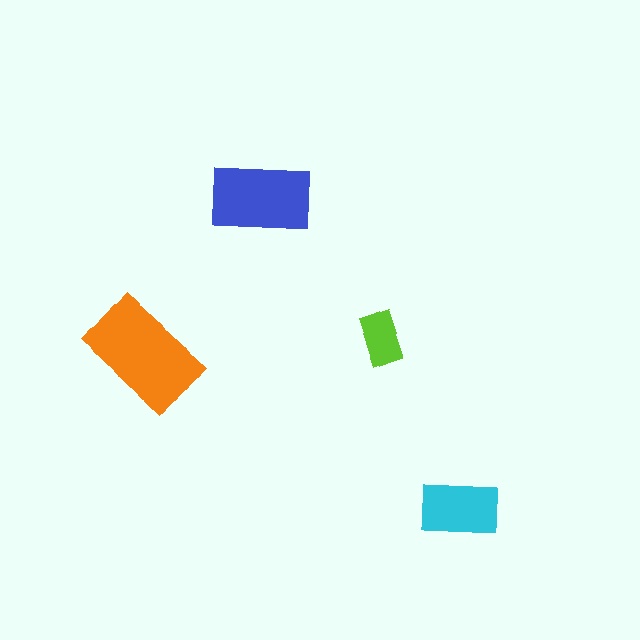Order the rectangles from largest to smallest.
the orange one, the blue one, the cyan one, the lime one.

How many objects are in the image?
There are 4 objects in the image.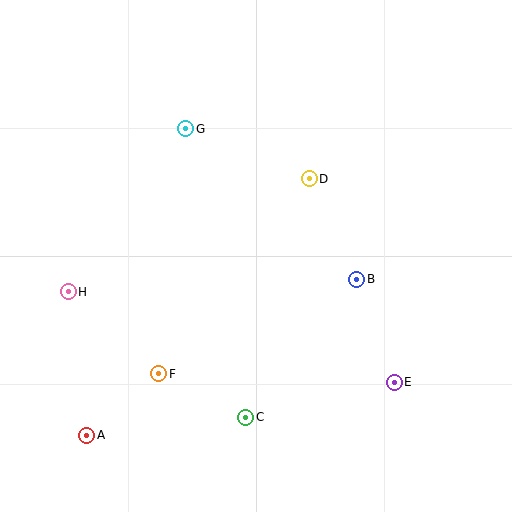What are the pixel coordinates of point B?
Point B is at (357, 279).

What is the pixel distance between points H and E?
The distance between H and E is 338 pixels.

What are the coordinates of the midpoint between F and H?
The midpoint between F and H is at (113, 333).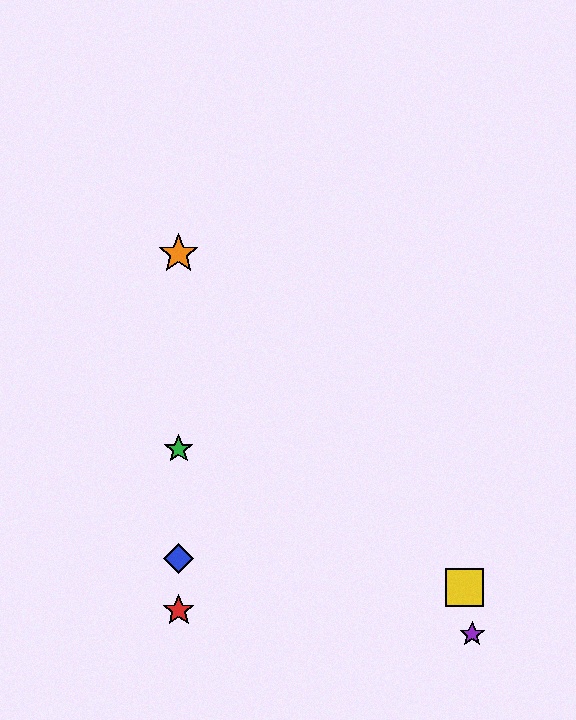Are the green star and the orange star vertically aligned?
Yes, both are at x≈179.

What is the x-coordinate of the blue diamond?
The blue diamond is at x≈179.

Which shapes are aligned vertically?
The red star, the blue diamond, the green star, the orange star are aligned vertically.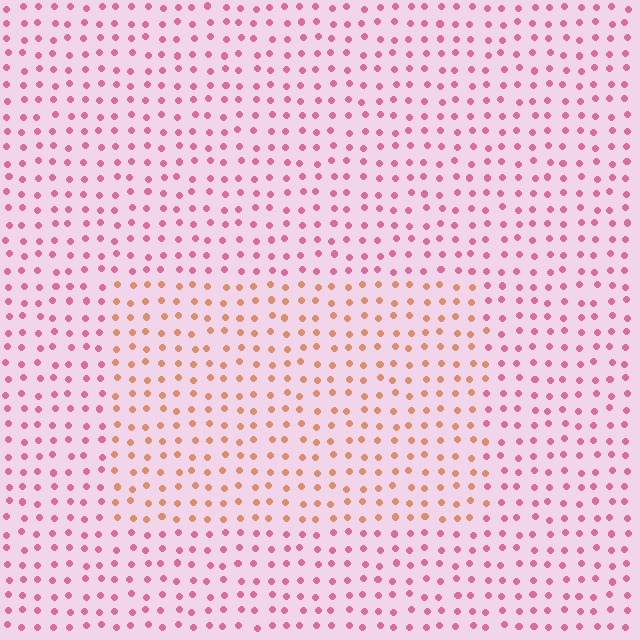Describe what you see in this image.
The image is filled with small pink elements in a uniform arrangement. A rectangle-shaped region is visible where the elements are tinted to a slightly different hue, forming a subtle color boundary.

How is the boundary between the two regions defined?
The boundary is defined purely by a slight shift in hue (about 44 degrees). Spacing, size, and orientation are identical on both sides.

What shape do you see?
I see a rectangle.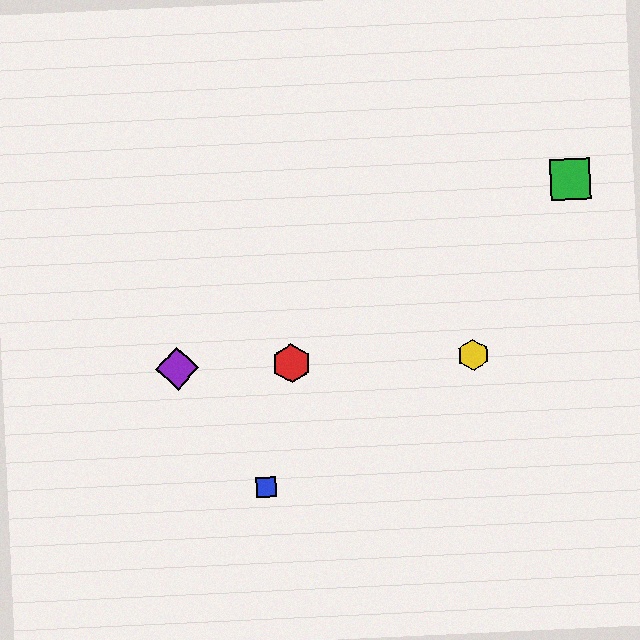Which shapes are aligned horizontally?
The red hexagon, the yellow hexagon, the purple diamond are aligned horizontally.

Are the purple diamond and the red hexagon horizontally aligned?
Yes, both are at y≈369.